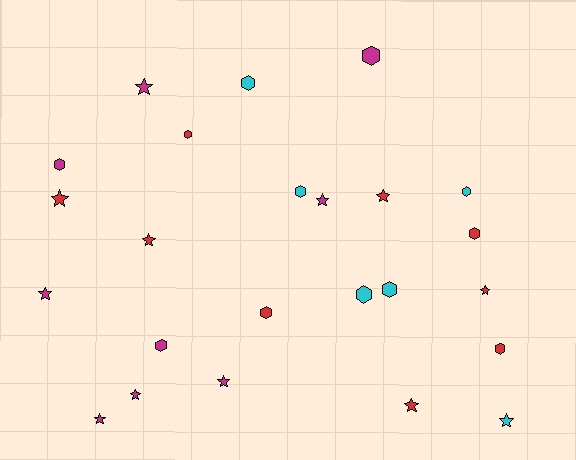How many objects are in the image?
There are 24 objects.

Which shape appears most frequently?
Hexagon, with 12 objects.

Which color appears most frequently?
Magenta, with 9 objects.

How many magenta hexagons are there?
There are 3 magenta hexagons.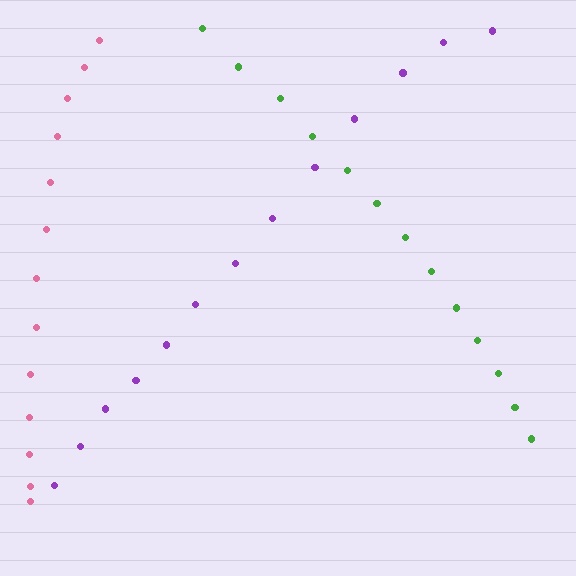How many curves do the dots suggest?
There are 3 distinct paths.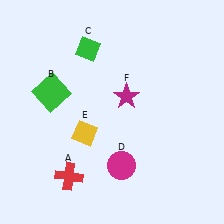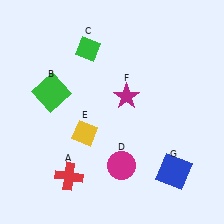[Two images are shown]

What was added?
A blue square (G) was added in Image 2.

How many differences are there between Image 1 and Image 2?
There is 1 difference between the two images.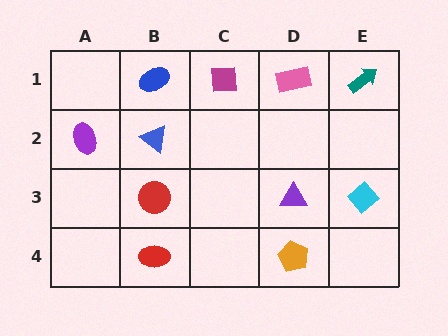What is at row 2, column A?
A purple ellipse.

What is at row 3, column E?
A cyan diamond.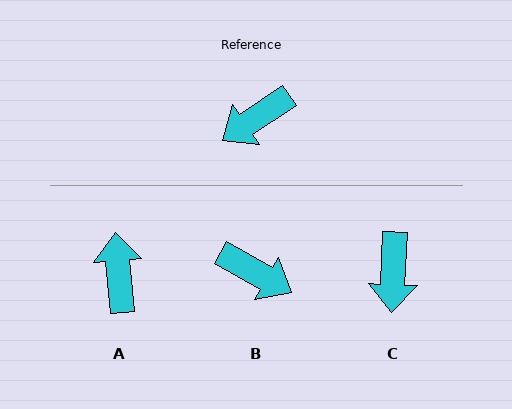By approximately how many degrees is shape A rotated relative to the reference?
Approximately 119 degrees clockwise.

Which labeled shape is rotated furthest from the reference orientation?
A, about 119 degrees away.